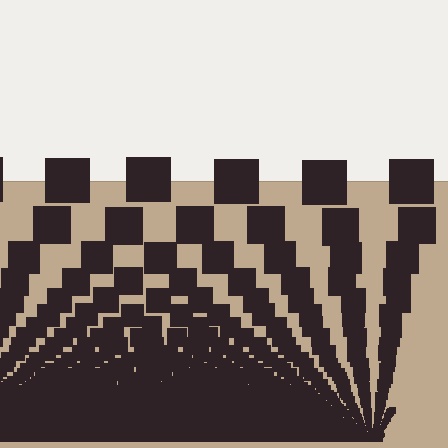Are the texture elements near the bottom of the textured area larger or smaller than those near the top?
Smaller. The gradient is inverted — elements near the bottom are smaller and denser.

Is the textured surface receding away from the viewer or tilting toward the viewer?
The surface appears to tilt toward the viewer. Texture elements get larger and sparser toward the top.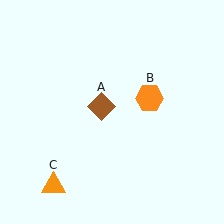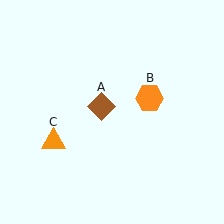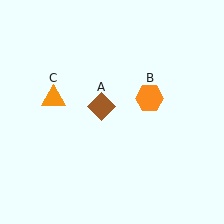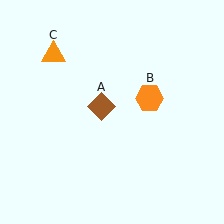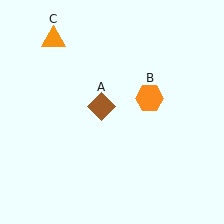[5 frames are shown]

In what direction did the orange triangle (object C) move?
The orange triangle (object C) moved up.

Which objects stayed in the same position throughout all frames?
Brown diamond (object A) and orange hexagon (object B) remained stationary.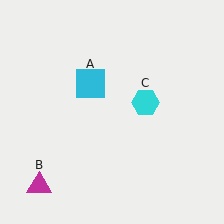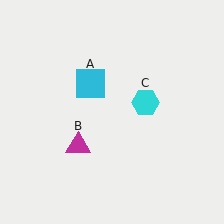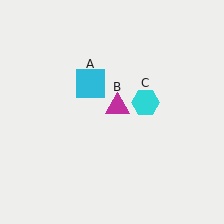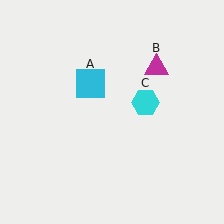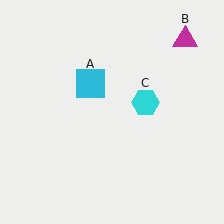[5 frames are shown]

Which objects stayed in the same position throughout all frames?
Cyan square (object A) and cyan hexagon (object C) remained stationary.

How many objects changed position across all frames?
1 object changed position: magenta triangle (object B).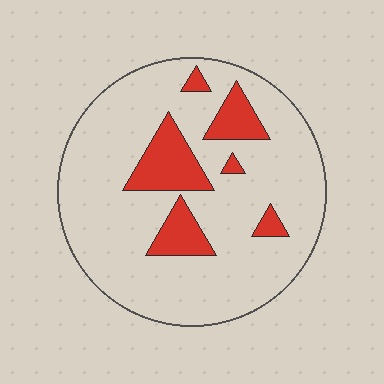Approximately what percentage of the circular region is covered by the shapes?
Approximately 15%.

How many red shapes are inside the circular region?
6.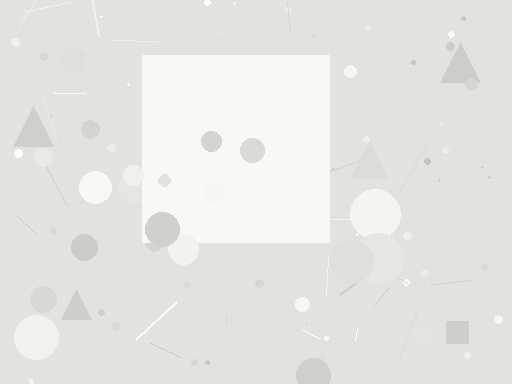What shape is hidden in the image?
A square is hidden in the image.